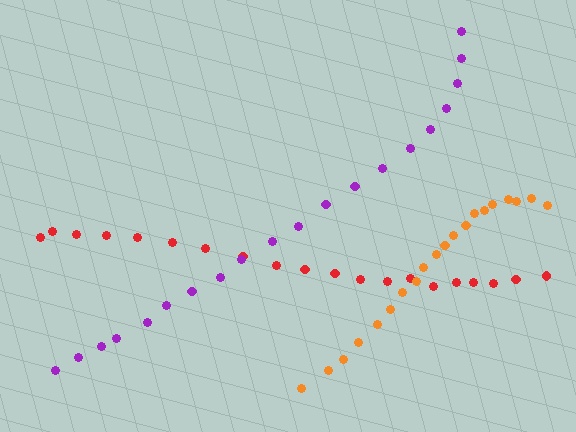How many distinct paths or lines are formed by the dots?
There are 3 distinct paths.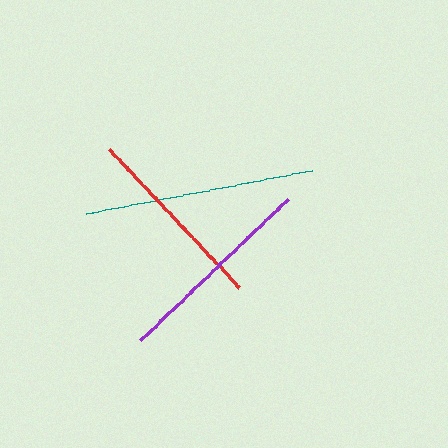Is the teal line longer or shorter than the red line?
The teal line is longer than the red line.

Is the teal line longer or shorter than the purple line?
The teal line is longer than the purple line.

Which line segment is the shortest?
The red line is the shortest at approximately 190 pixels.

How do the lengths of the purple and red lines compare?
The purple and red lines are approximately the same length.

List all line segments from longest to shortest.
From longest to shortest: teal, purple, red.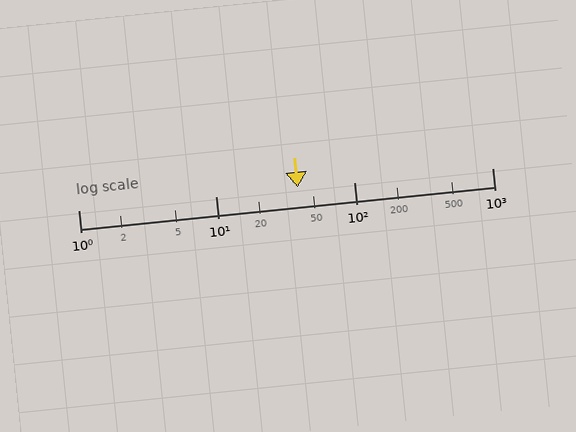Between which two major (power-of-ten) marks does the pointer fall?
The pointer is between 10 and 100.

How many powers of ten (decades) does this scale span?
The scale spans 3 decades, from 1 to 1000.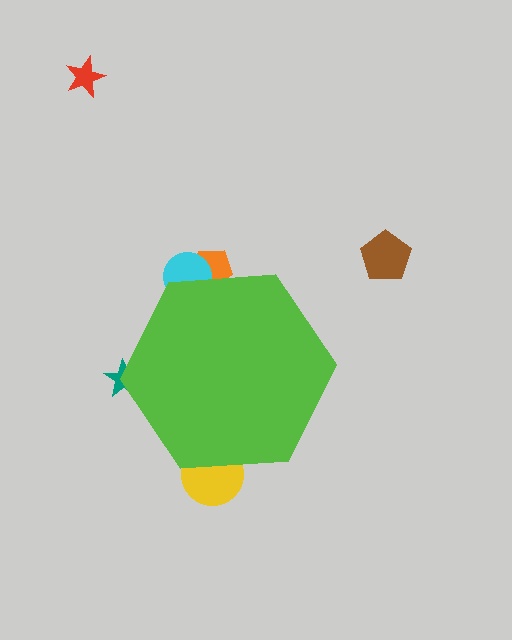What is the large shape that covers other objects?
A lime hexagon.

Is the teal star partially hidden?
Yes, the teal star is partially hidden behind the lime hexagon.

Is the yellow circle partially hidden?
Yes, the yellow circle is partially hidden behind the lime hexagon.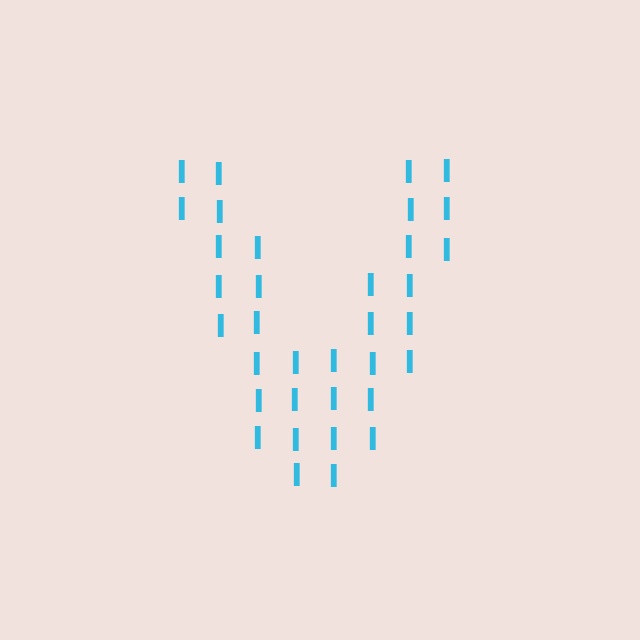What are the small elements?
The small elements are letter I's.